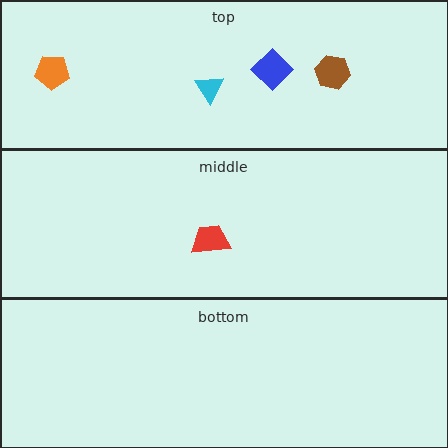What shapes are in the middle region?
The red trapezoid.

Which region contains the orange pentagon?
The top region.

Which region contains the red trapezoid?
The middle region.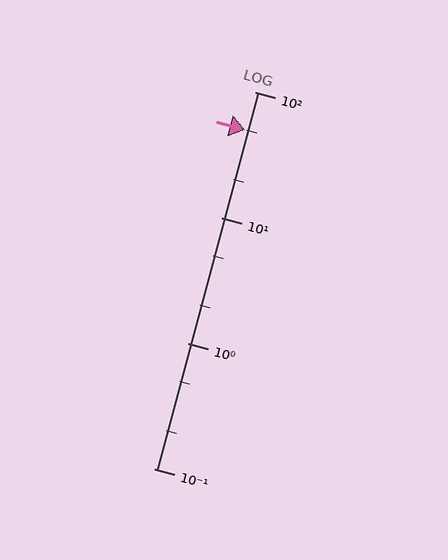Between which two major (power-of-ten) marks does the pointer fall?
The pointer is between 10 and 100.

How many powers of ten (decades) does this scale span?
The scale spans 3 decades, from 0.1 to 100.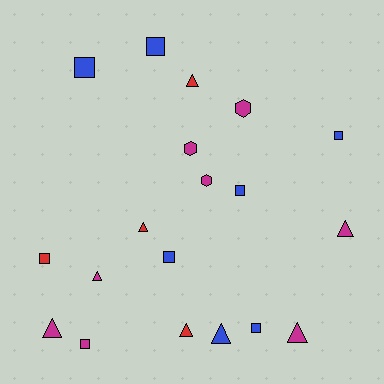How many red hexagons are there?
There are no red hexagons.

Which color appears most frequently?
Magenta, with 8 objects.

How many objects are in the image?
There are 19 objects.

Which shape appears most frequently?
Triangle, with 8 objects.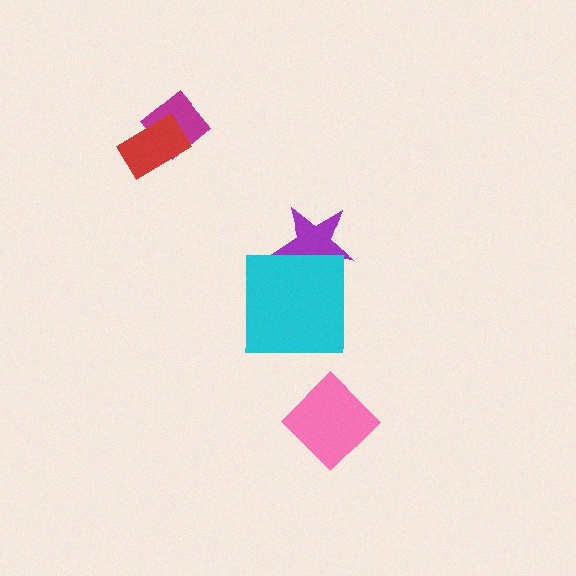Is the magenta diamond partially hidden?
Yes, it is partially covered by another shape.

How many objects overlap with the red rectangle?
1 object overlaps with the red rectangle.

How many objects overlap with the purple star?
1 object overlaps with the purple star.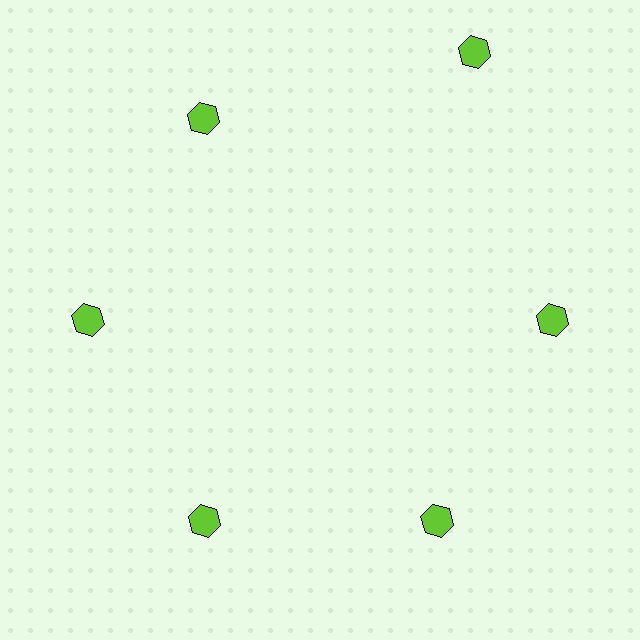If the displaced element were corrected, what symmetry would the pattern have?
It would have 6-fold rotational symmetry — the pattern would map onto itself every 60 degrees.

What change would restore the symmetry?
The symmetry would be restored by moving it inward, back onto the ring so that all 6 hexagons sit at equal angles and equal distance from the center.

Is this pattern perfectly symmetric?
No. The 6 lime hexagons are arranged in a ring, but one element near the 1 o'clock position is pushed outward from the center, breaking the 6-fold rotational symmetry.